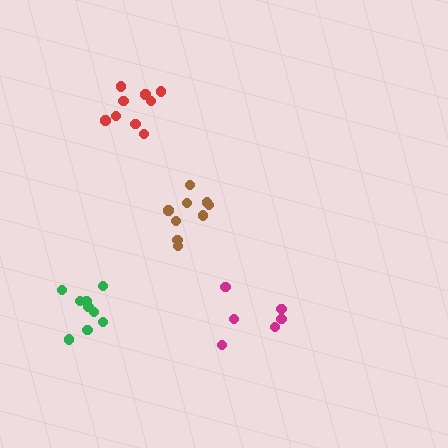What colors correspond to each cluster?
The clusters are colored: green, red, magenta, brown.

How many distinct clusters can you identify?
There are 4 distinct clusters.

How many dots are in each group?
Group 1: 9 dots, Group 2: 9 dots, Group 3: 6 dots, Group 4: 9 dots (33 total).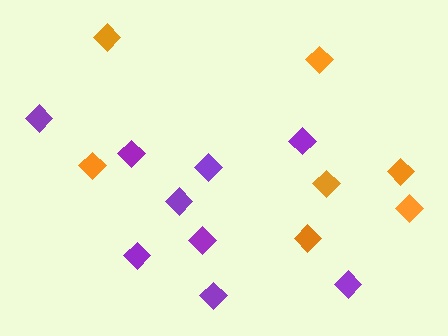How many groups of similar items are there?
There are 2 groups: one group of orange diamonds (7) and one group of purple diamonds (9).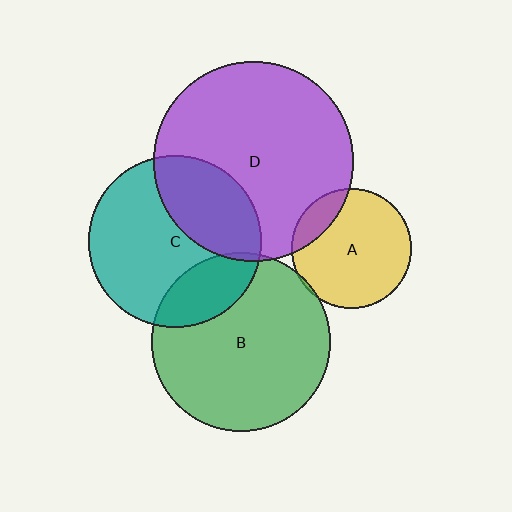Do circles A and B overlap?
Yes.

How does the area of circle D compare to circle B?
Approximately 1.2 times.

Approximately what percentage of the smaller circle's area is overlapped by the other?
Approximately 5%.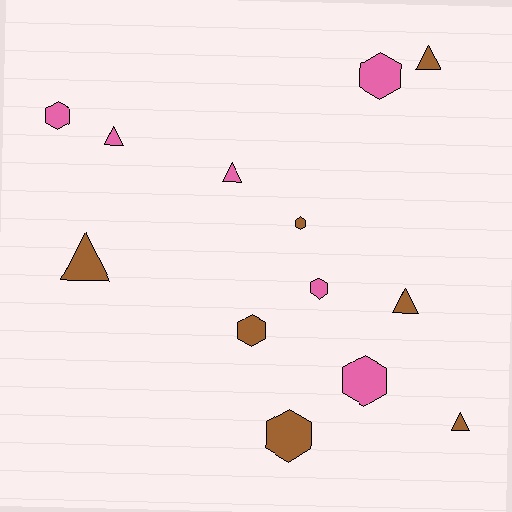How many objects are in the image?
There are 13 objects.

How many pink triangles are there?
There are 2 pink triangles.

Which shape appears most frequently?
Hexagon, with 7 objects.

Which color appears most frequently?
Brown, with 7 objects.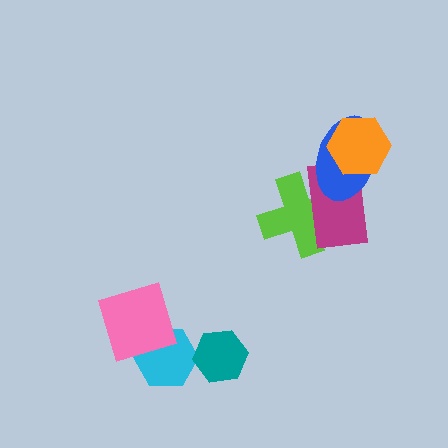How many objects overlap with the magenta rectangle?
3 objects overlap with the magenta rectangle.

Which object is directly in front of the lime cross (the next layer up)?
The magenta rectangle is directly in front of the lime cross.